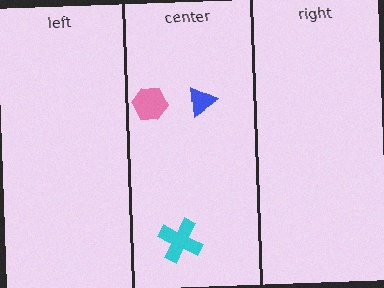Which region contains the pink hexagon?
The center region.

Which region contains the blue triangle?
The center region.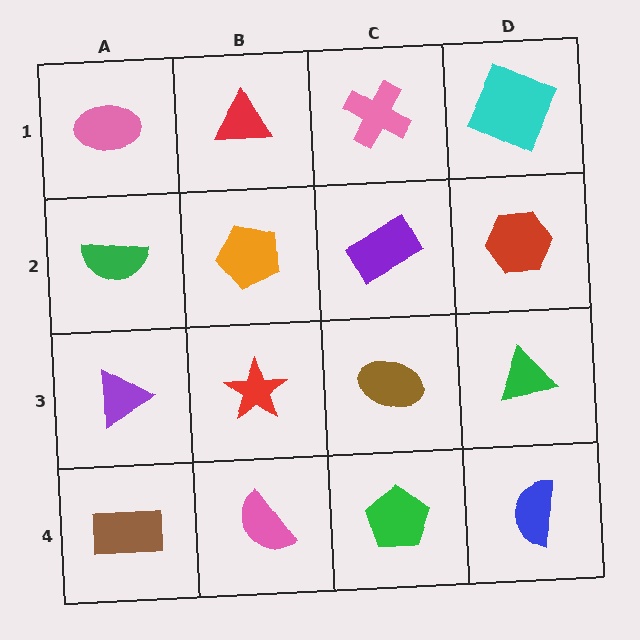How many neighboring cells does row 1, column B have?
3.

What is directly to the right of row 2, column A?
An orange pentagon.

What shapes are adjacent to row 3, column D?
A red hexagon (row 2, column D), a blue semicircle (row 4, column D), a brown ellipse (row 3, column C).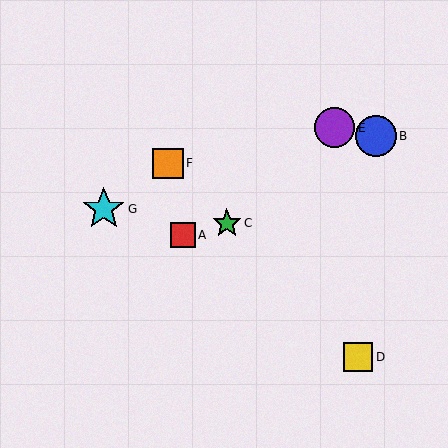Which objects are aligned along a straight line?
Objects C, D, F are aligned along a straight line.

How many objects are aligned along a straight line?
3 objects (C, D, F) are aligned along a straight line.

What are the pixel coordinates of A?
Object A is at (183, 235).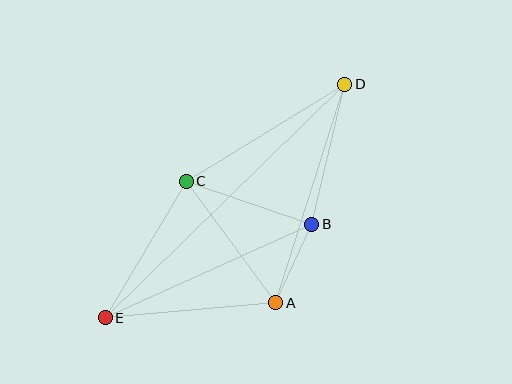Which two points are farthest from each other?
Points D and E are farthest from each other.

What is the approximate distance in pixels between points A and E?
The distance between A and E is approximately 171 pixels.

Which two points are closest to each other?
Points A and B are closest to each other.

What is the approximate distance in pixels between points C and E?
The distance between C and E is approximately 159 pixels.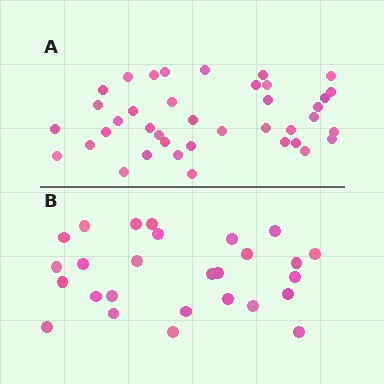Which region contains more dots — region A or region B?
Region A (the top region) has more dots.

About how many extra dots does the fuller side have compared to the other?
Region A has roughly 12 or so more dots than region B.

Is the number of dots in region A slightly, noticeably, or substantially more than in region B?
Region A has noticeably more, but not dramatically so. The ratio is roughly 1.4 to 1.